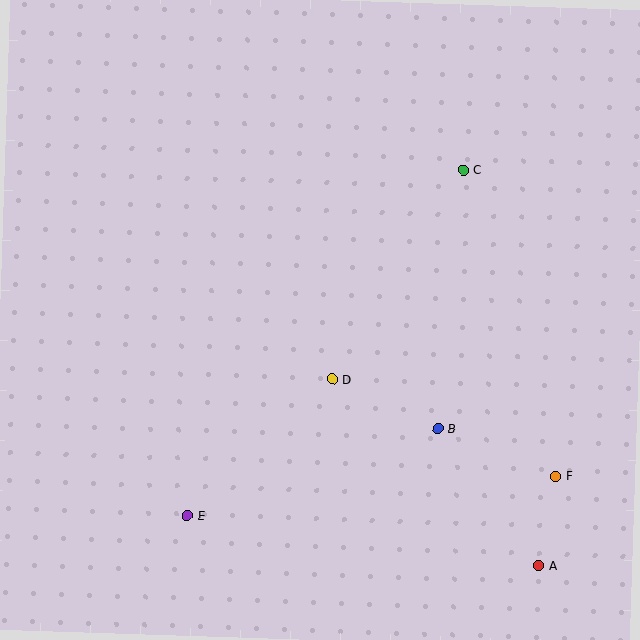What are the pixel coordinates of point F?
Point F is at (556, 476).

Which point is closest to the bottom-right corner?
Point A is closest to the bottom-right corner.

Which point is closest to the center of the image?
Point D at (332, 379) is closest to the center.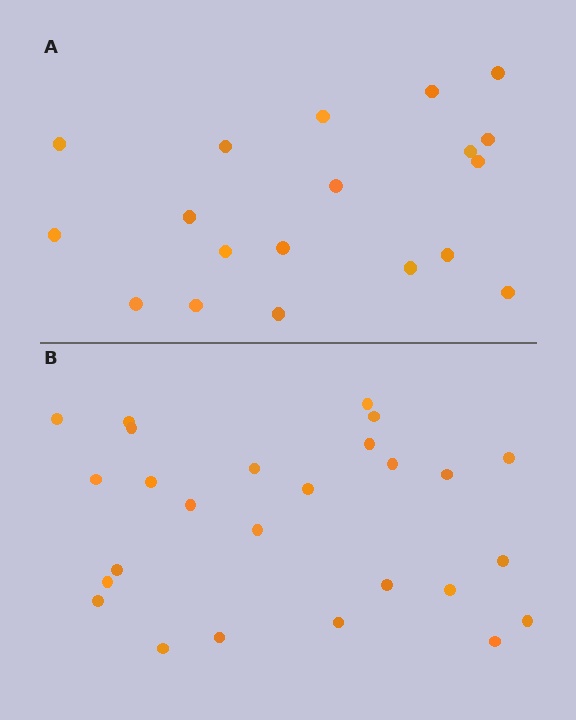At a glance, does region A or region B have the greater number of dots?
Region B (the bottom region) has more dots.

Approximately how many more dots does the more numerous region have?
Region B has roughly 8 or so more dots than region A.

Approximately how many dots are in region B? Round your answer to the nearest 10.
About 30 dots. (The exact count is 26, which rounds to 30.)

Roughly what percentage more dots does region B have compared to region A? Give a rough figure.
About 35% more.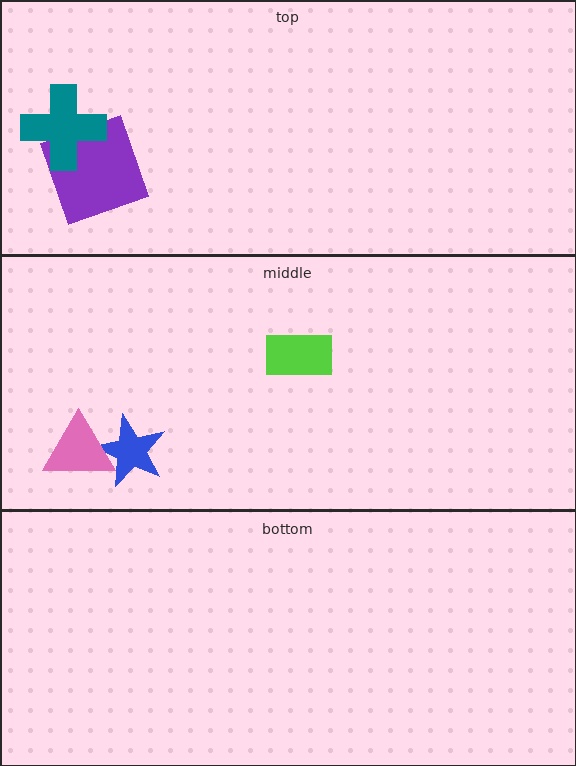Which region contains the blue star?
The middle region.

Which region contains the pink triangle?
The middle region.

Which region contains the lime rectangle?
The middle region.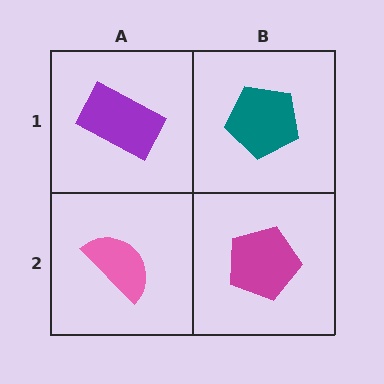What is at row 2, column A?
A pink semicircle.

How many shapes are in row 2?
2 shapes.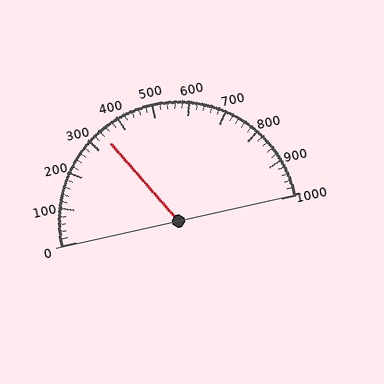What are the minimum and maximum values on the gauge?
The gauge ranges from 0 to 1000.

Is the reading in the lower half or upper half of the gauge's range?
The reading is in the lower half of the range (0 to 1000).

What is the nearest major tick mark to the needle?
The nearest major tick mark is 300.